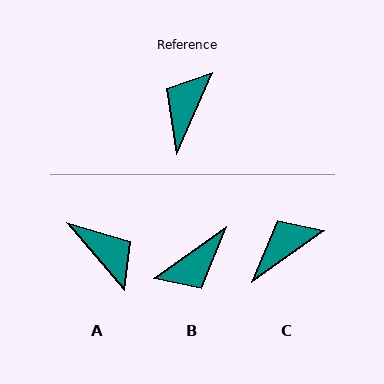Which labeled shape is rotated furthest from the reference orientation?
B, about 149 degrees away.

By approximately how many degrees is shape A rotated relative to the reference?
Approximately 116 degrees clockwise.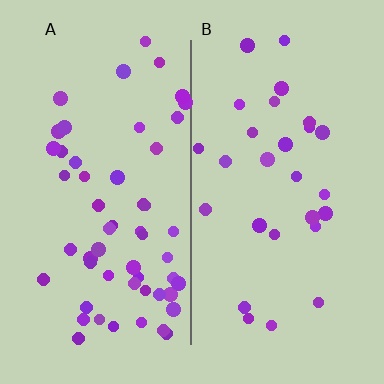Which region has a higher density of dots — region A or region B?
A (the left).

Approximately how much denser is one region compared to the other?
Approximately 2.0× — region A over region B.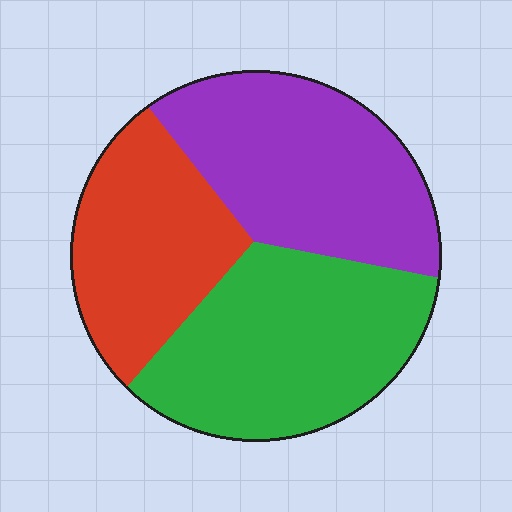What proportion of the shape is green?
Green takes up between a quarter and a half of the shape.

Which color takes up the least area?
Red, at roughly 25%.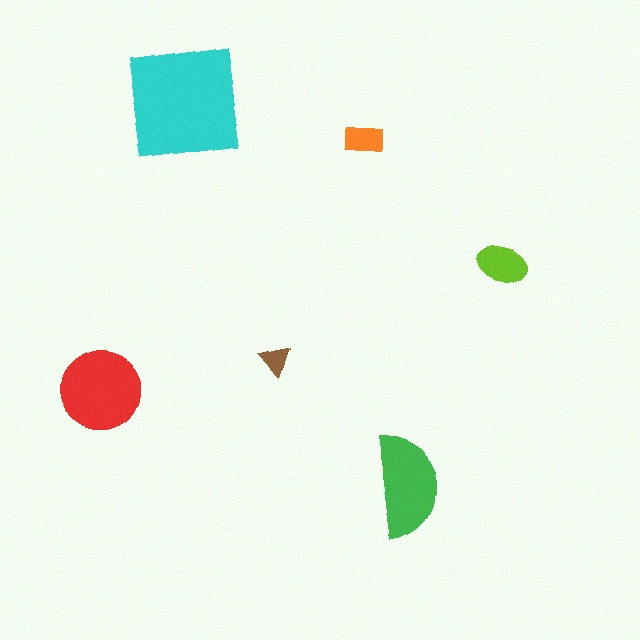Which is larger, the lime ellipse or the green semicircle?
The green semicircle.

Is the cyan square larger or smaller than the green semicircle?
Larger.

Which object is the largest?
The cyan square.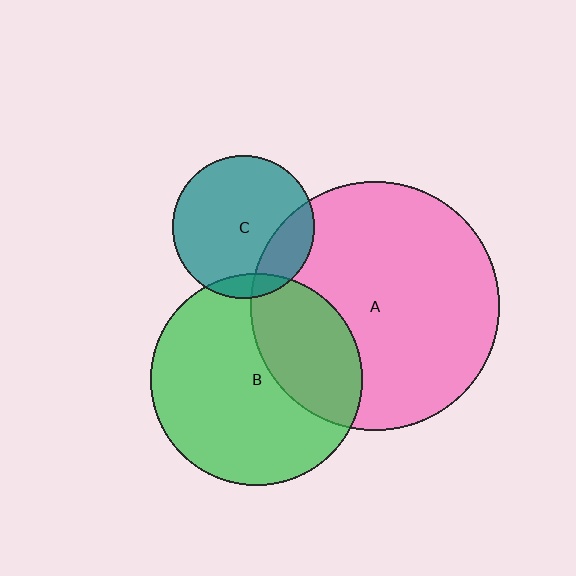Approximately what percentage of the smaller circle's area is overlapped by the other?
Approximately 10%.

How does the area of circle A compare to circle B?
Approximately 1.4 times.